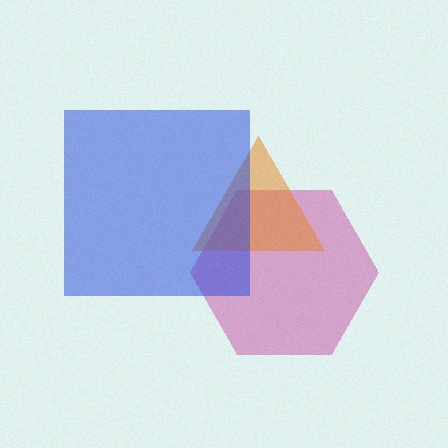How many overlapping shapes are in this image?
There are 3 overlapping shapes in the image.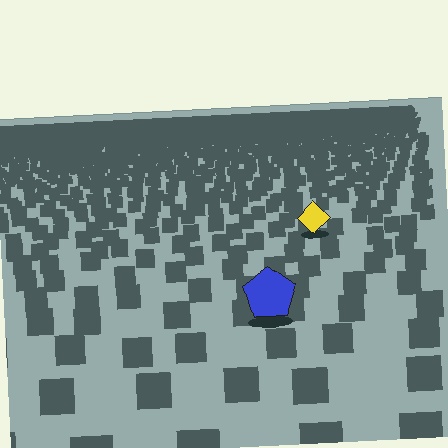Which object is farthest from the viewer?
The yellow diamond is farthest from the viewer. It appears smaller and the ground texture around it is denser.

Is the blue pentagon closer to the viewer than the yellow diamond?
Yes. The blue pentagon is closer — you can tell from the texture gradient: the ground texture is coarser near it.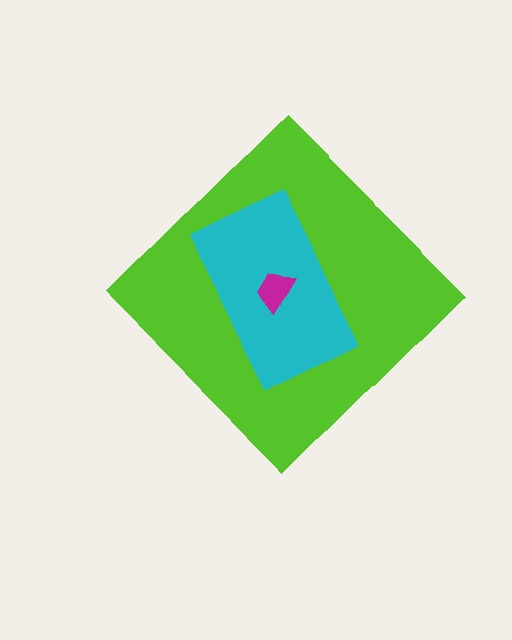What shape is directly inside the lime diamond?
The cyan rectangle.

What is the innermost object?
The magenta trapezoid.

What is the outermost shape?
The lime diamond.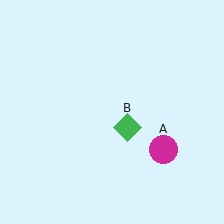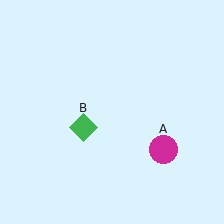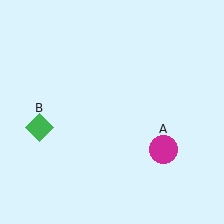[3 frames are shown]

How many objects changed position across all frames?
1 object changed position: green diamond (object B).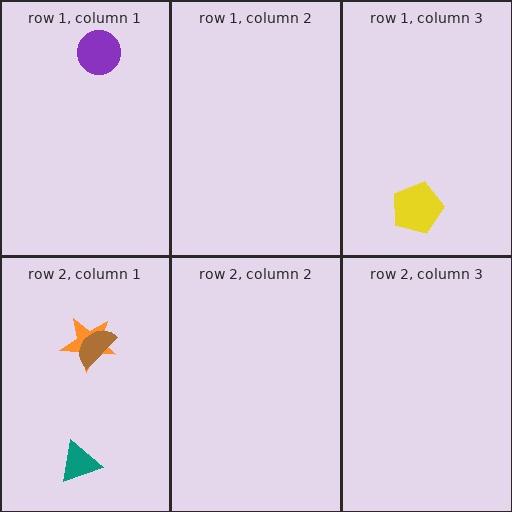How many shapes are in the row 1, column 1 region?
1.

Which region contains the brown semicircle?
The row 2, column 1 region.